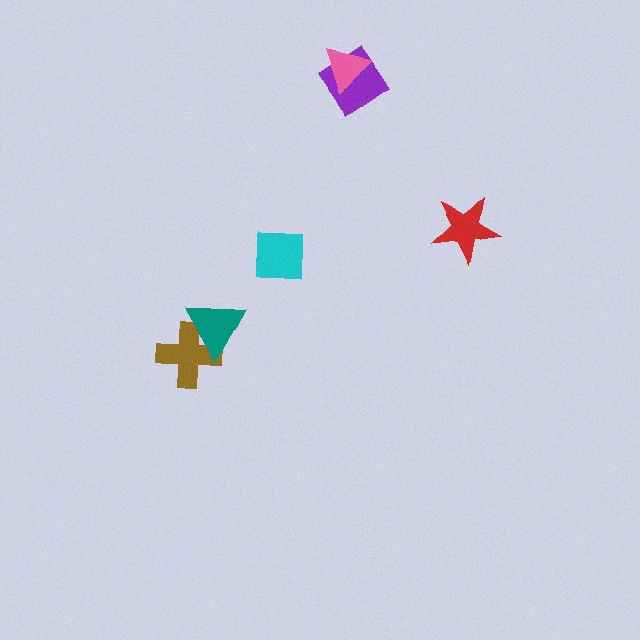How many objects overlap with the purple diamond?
1 object overlaps with the purple diamond.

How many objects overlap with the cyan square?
0 objects overlap with the cyan square.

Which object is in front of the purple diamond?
The pink triangle is in front of the purple diamond.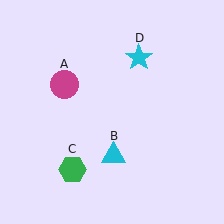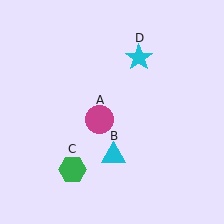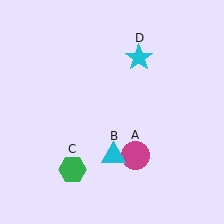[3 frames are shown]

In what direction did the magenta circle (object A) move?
The magenta circle (object A) moved down and to the right.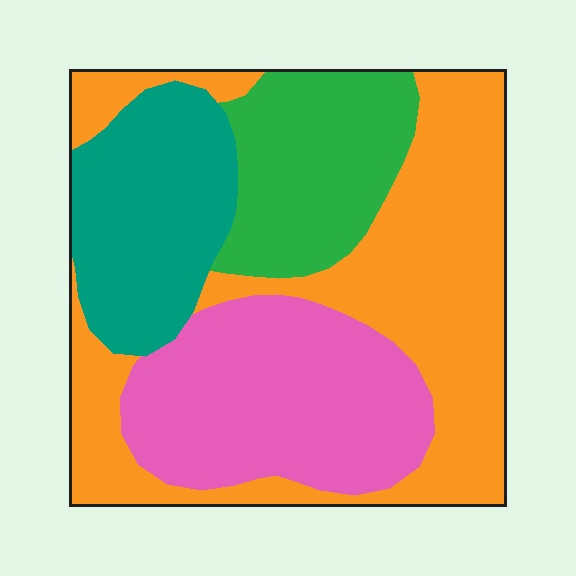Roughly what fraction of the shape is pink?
Pink covers about 25% of the shape.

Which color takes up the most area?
Orange, at roughly 40%.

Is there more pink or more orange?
Orange.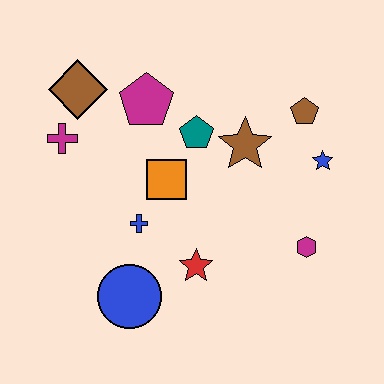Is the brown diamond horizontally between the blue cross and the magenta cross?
Yes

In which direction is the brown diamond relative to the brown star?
The brown diamond is to the left of the brown star.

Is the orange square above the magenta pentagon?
No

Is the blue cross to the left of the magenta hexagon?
Yes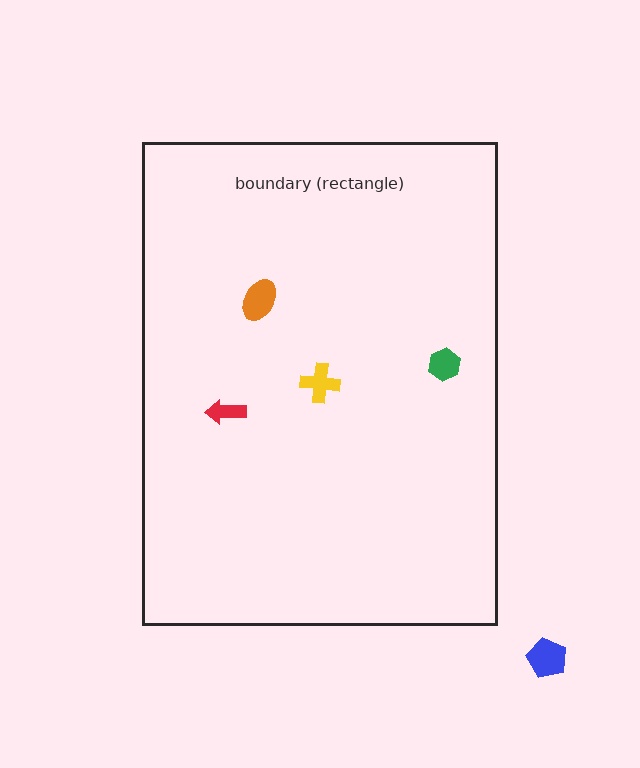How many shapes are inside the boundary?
4 inside, 1 outside.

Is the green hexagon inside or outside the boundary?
Inside.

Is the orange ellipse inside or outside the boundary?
Inside.